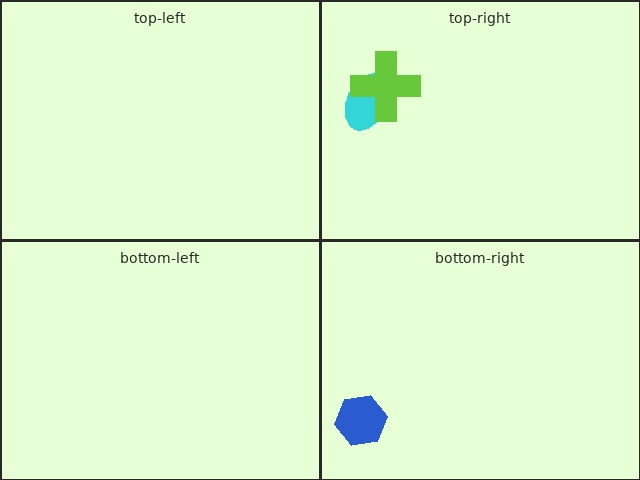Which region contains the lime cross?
The top-right region.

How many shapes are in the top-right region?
2.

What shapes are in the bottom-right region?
The blue hexagon.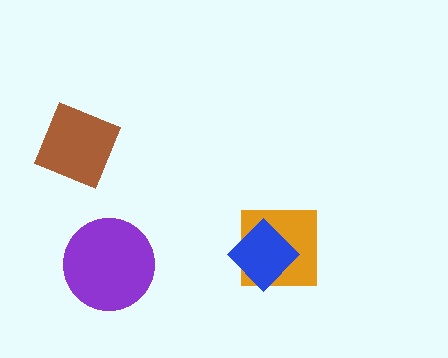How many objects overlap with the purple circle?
0 objects overlap with the purple circle.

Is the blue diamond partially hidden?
No, no other shape covers it.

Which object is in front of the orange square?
The blue diamond is in front of the orange square.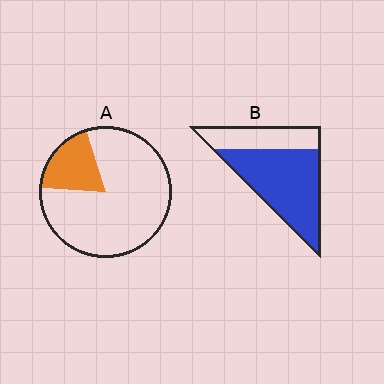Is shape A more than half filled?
No.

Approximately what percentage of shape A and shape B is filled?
A is approximately 20% and B is approximately 70%.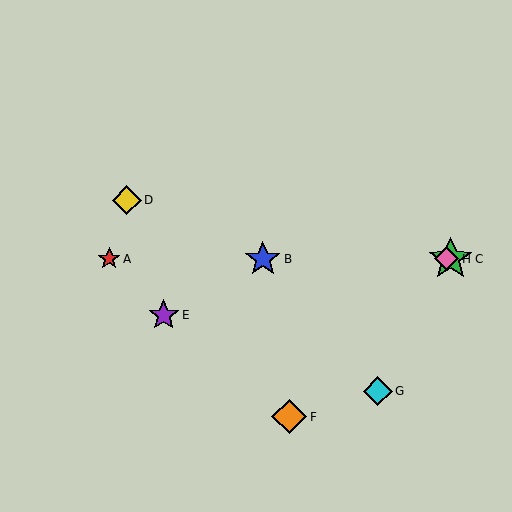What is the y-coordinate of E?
Object E is at y≈315.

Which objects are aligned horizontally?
Objects A, B, C, H are aligned horizontally.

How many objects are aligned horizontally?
4 objects (A, B, C, H) are aligned horizontally.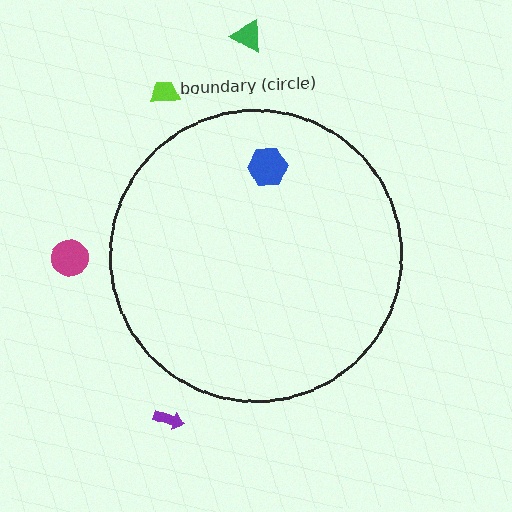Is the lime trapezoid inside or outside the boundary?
Outside.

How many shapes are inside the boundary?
1 inside, 4 outside.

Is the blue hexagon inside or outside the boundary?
Inside.